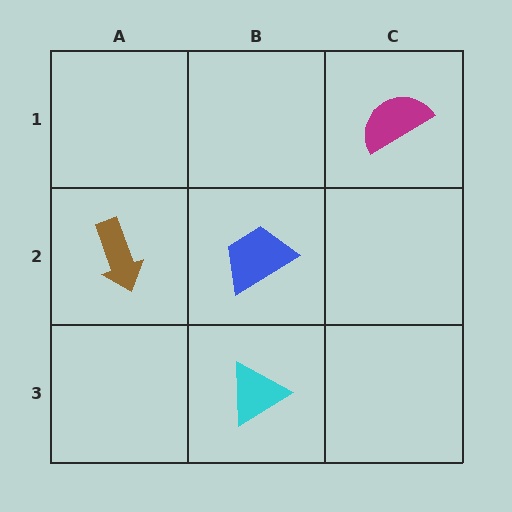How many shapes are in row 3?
1 shape.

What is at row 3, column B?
A cyan triangle.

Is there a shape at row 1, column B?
No, that cell is empty.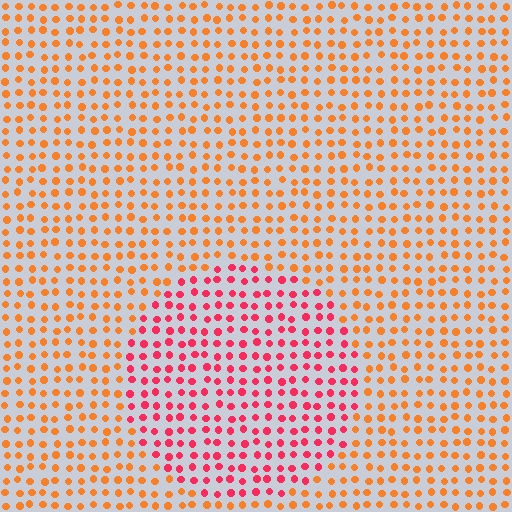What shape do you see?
I see a circle.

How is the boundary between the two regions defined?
The boundary is defined purely by a slight shift in hue (about 40 degrees). Spacing, size, and orientation are identical on both sides.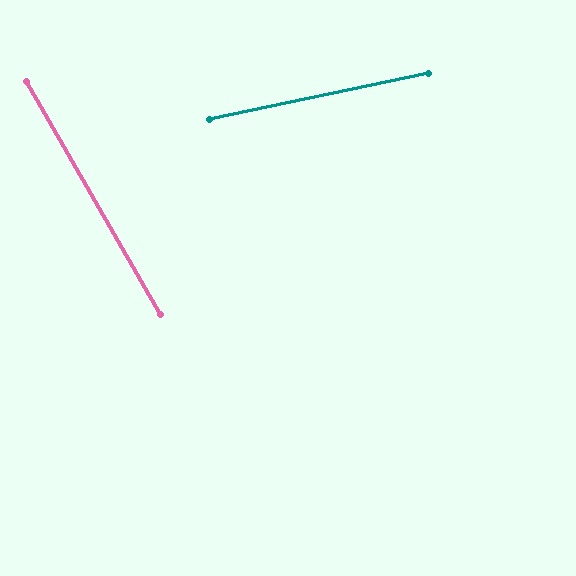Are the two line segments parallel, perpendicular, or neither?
Neither parallel nor perpendicular — they differ by about 72°.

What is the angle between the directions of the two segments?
Approximately 72 degrees.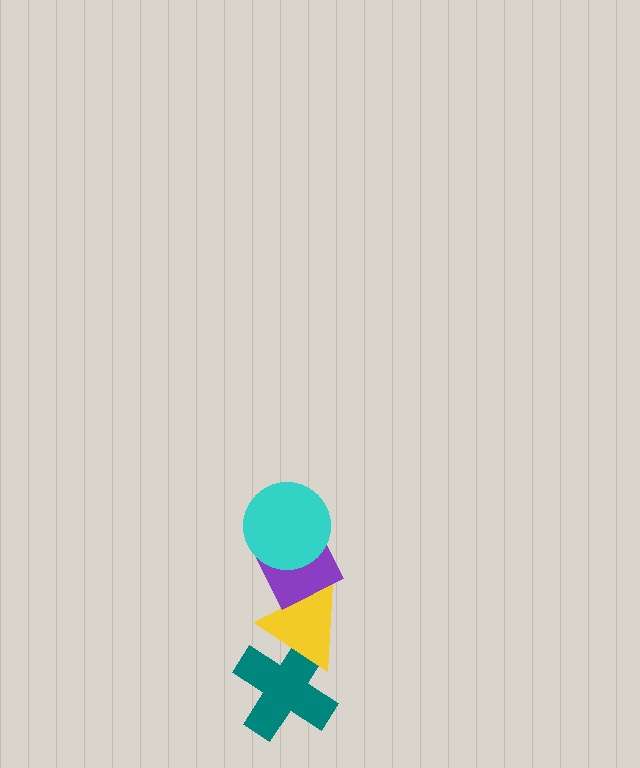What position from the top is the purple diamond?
The purple diamond is 2nd from the top.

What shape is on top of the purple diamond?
The cyan circle is on top of the purple diamond.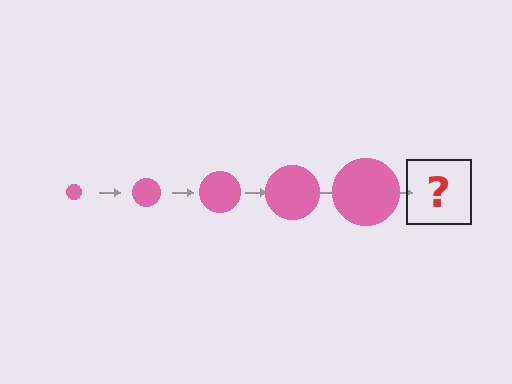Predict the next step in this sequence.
The next step is a pink circle, larger than the previous one.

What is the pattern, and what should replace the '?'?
The pattern is that the circle gets progressively larger each step. The '?' should be a pink circle, larger than the previous one.